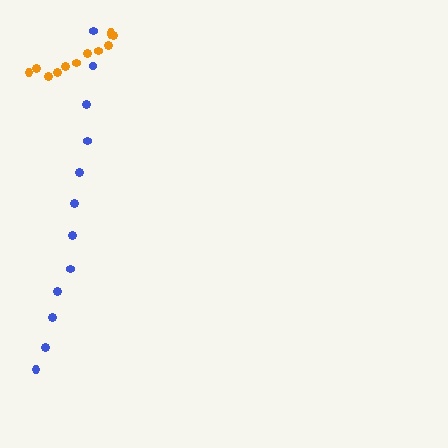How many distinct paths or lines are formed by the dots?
There are 2 distinct paths.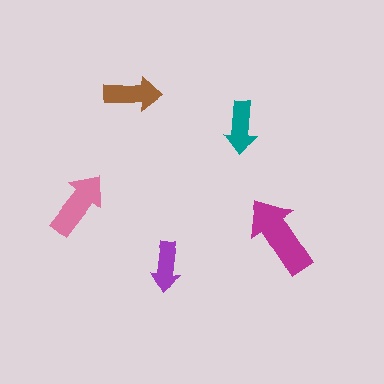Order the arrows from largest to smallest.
the magenta one, the pink one, the brown one, the teal one, the purple one.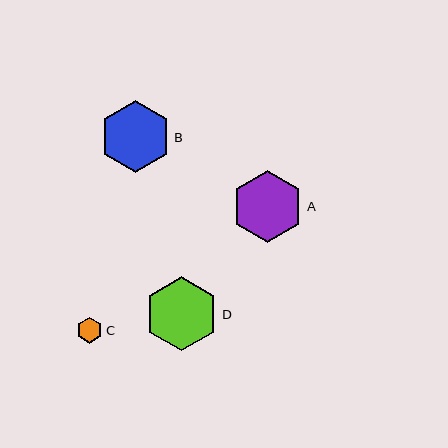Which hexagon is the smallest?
Hexagon C is the smallest with a size of approximately 26 pixels.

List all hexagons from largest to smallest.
From largest to smallest: D, A, B, C.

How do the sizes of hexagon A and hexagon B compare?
Hexagon A and hexagon B are approximately the same size.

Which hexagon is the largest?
Hexagon D is the largest with a size of approximately 74 pixels.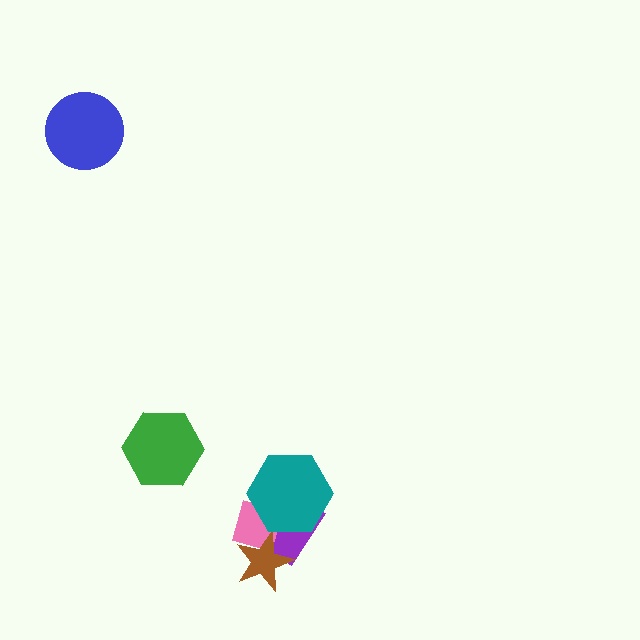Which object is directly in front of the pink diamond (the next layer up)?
The brown star is directly in front of the pink diamond.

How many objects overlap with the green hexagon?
0 objects overlap with the green hexagon.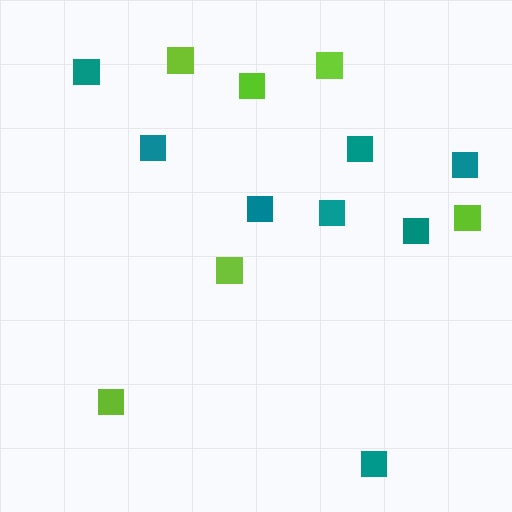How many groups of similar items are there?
There are 2 groups: one group of lime squares (6) and one group of teal squares (8).